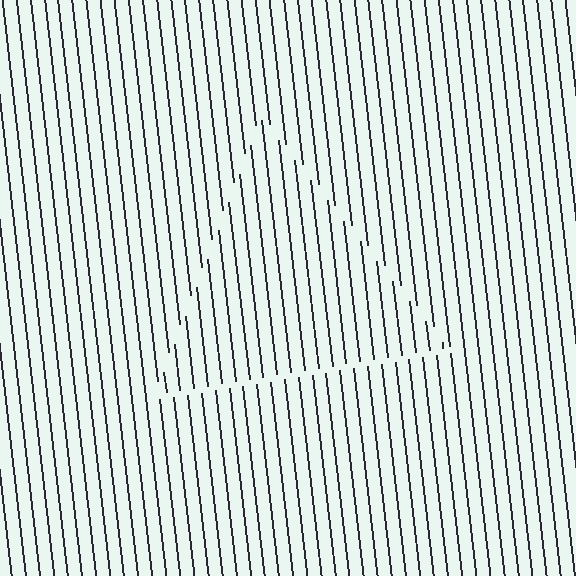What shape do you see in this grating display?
An illusory triangle. The interior of the shape contains the same grating, shifted by half a period — the contour is defined by the phase discontinuity where line-ends from the inner and outer gratings abut.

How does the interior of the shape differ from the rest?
The interior of the shape contains the same grating, shifted by half a period — the contour is defined by the phase discontinuity where line-ends from the inner and outer gratings abut.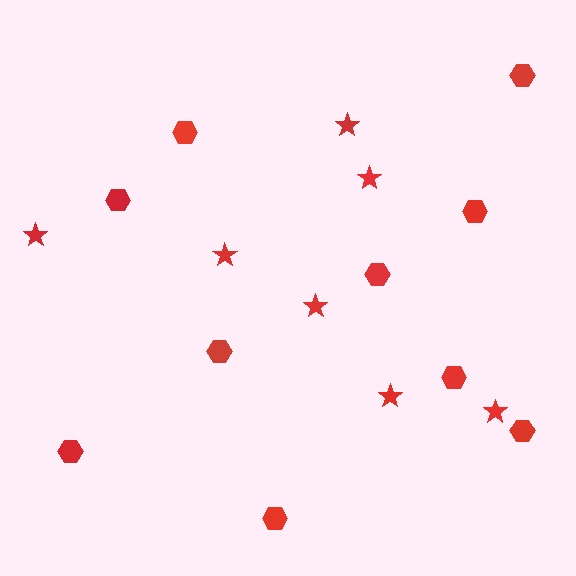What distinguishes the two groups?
There are 2 groups: one group of stars (7) and one group of hexagons (10).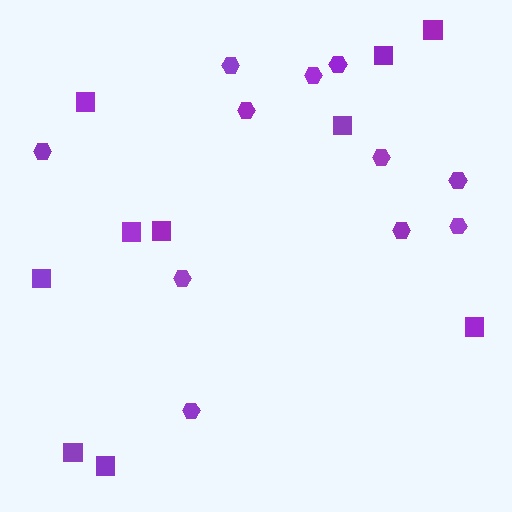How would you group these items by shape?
There are 2 groups: one group of hexagons (11) and one group of squares (10).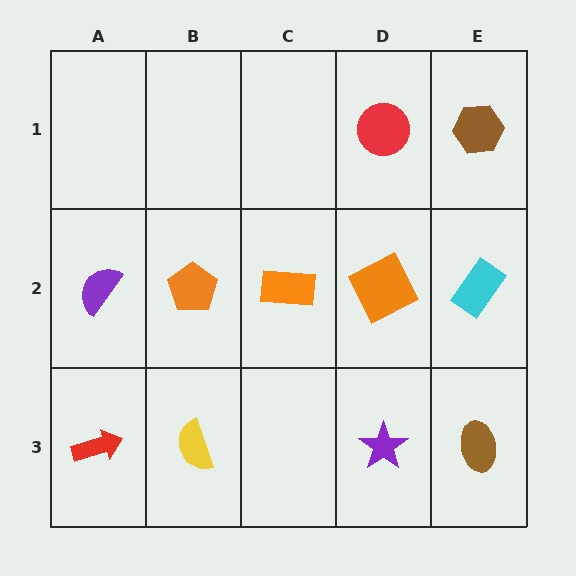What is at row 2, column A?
A purple semicircle.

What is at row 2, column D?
An orange square.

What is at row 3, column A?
A red arrow.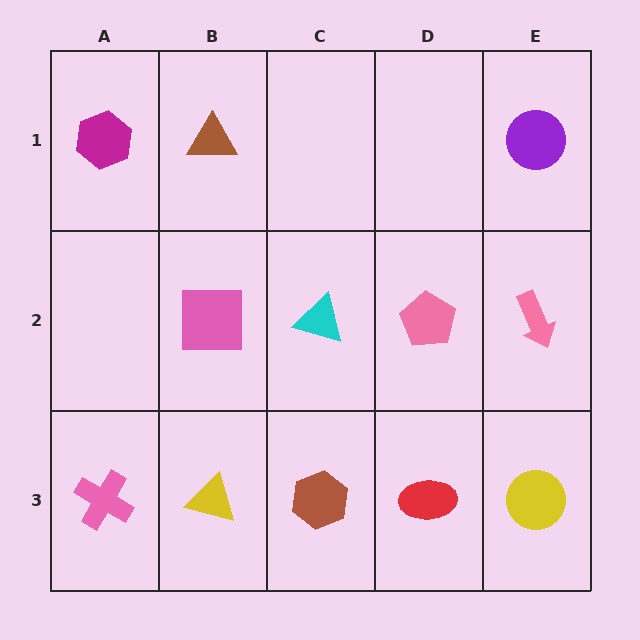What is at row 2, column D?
A pink pentagon.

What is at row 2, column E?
A pink arrow.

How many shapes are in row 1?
3 shapes.